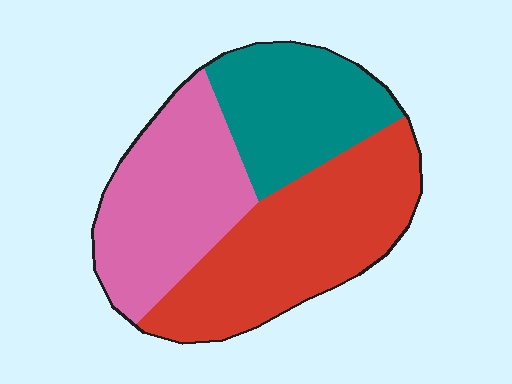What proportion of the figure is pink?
Pink takes up between a quarter and a half of the figure.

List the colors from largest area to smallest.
From largest to smallest: red, pink, teal.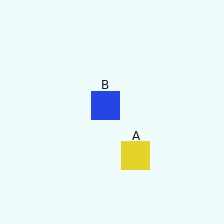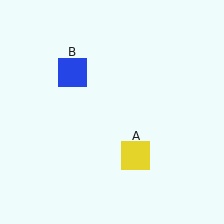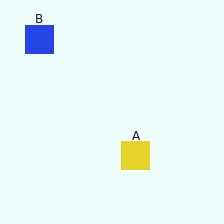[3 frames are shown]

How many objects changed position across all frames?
1 object changed position: blue square (object B).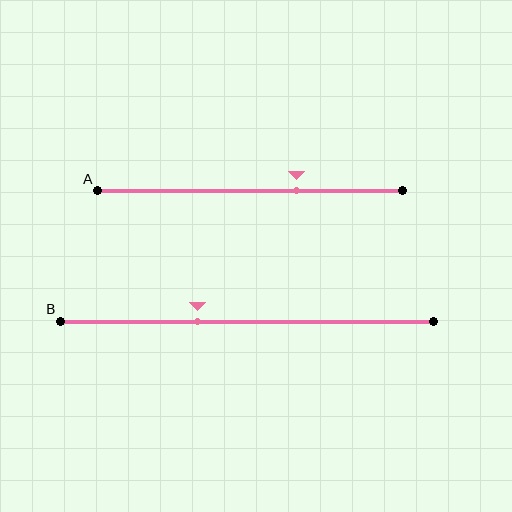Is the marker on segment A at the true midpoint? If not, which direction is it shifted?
No, the marker on segment A is shifted to the right by about 15% of the segment length.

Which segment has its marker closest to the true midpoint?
Segment B has its marker closest to the true midpoint.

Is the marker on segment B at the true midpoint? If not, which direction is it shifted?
No, the marker on segment B is shifted to the left by about 13% of the segment length.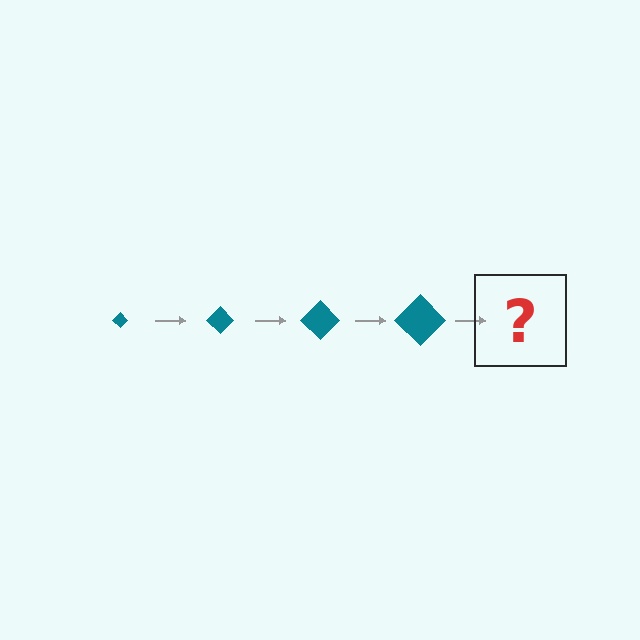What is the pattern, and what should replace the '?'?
The pattern is that the diamond gets progressively larger each step. The '?' should be a teal diamond, larger than the previous one.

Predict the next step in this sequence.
The next step is a teal diamond, larger than the previous one.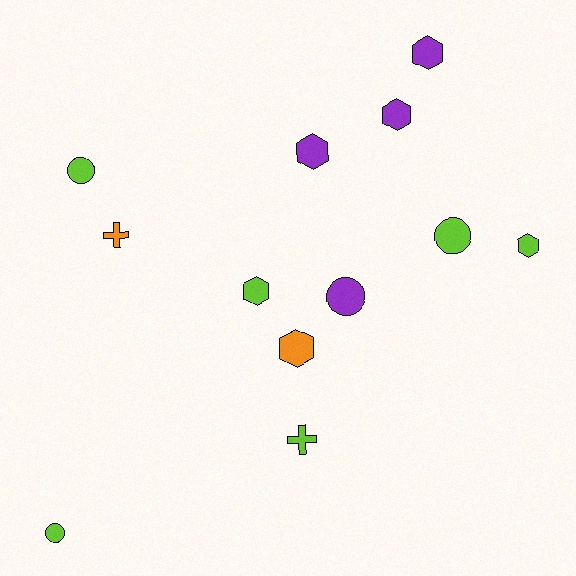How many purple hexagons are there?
There are 3 purple hexagons.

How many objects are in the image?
There are 12 objects.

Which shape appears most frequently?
Hexagon, with 6 objects.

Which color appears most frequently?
Lime, with 6 objects.